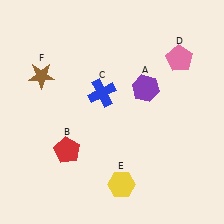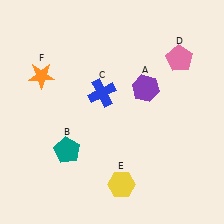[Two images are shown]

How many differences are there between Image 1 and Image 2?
There are 2 differences between the two images.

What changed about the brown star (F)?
In Image 1, F is brown. In Image 2, it changed to orange.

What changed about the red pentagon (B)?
In Image 1, B is red. In Image 2, it changed to teal.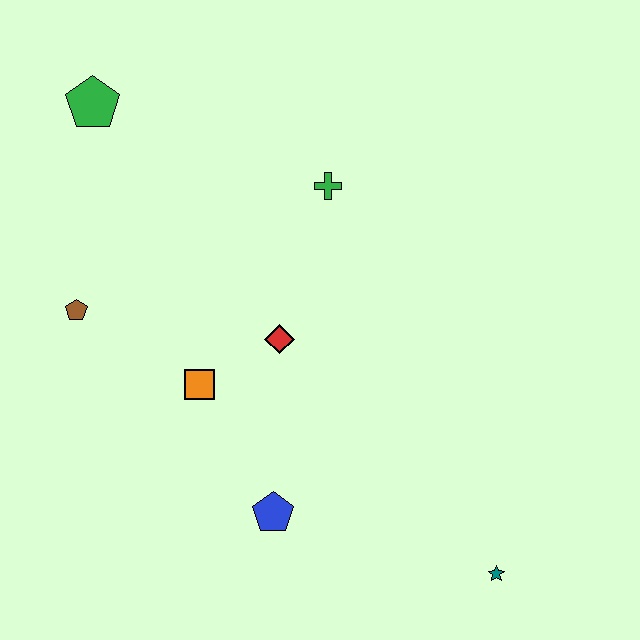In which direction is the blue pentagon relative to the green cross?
The blue pentagon is below the green cross.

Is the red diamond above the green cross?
No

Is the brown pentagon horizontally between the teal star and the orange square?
No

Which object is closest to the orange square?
The red diamond is closest to the orange square.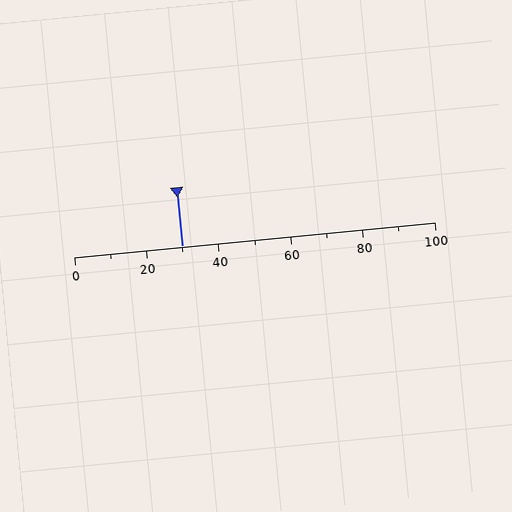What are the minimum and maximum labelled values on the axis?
The axis runs from 0 to 100.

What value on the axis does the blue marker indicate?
The marker indicates approximately 30.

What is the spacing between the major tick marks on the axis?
The major ticks are spaced 20 apart.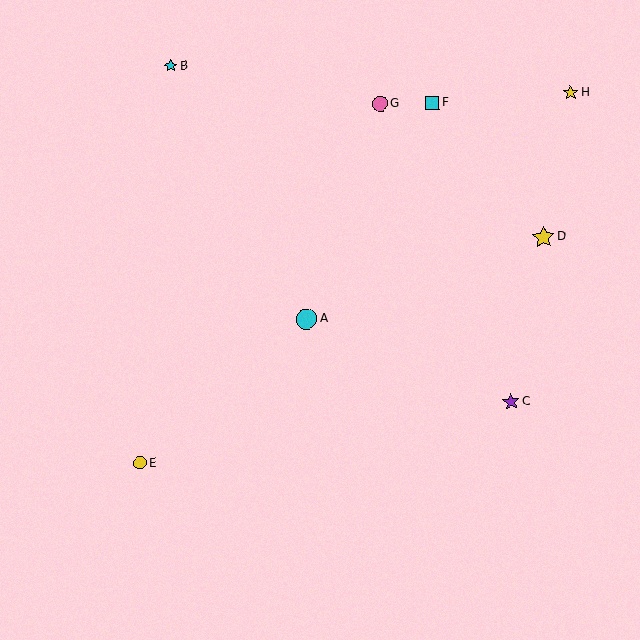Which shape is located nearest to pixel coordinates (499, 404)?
The purple star (labeled C) at (511, 402) is nearest to that location.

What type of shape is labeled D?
Shape D is a yellow star.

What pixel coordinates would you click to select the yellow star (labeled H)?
Click at (571, 93) to select the yellow star H.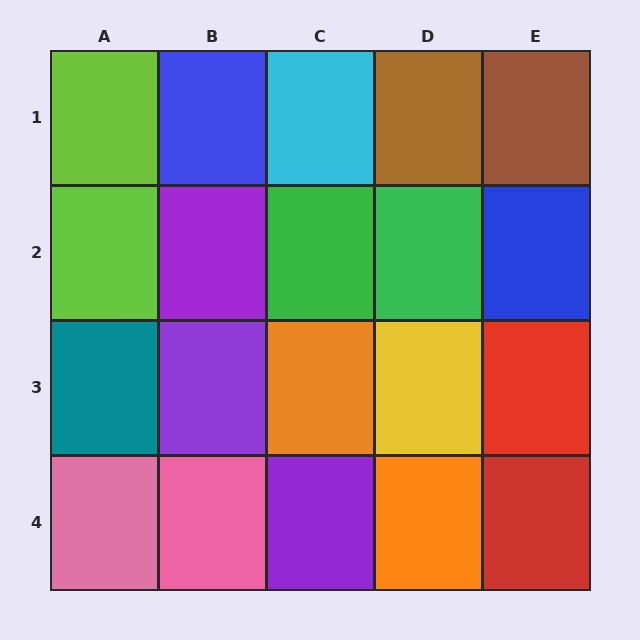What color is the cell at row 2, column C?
Green.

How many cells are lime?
2 cells are lime.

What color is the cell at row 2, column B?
Purple.